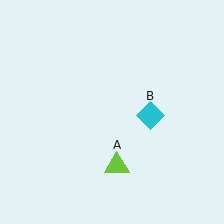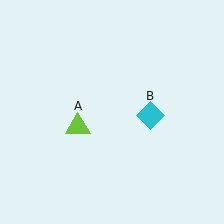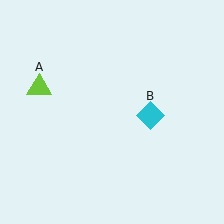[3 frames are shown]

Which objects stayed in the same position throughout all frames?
Cyan diamond (object B) remained stationary.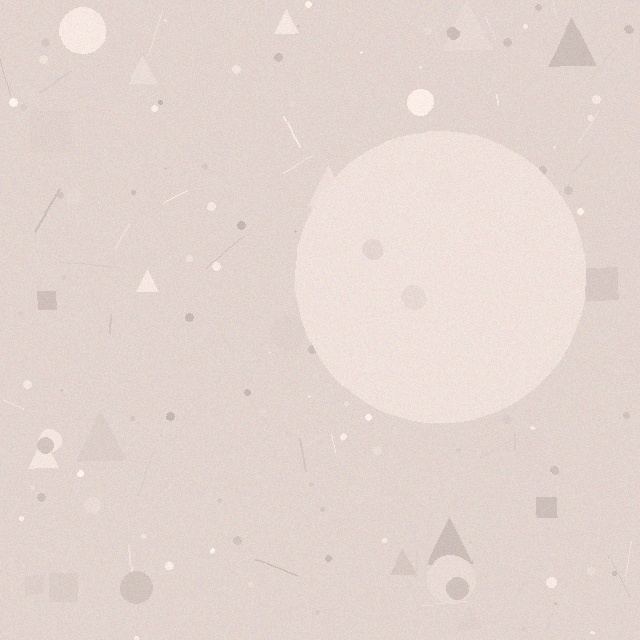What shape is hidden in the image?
A circle is hidden in the image.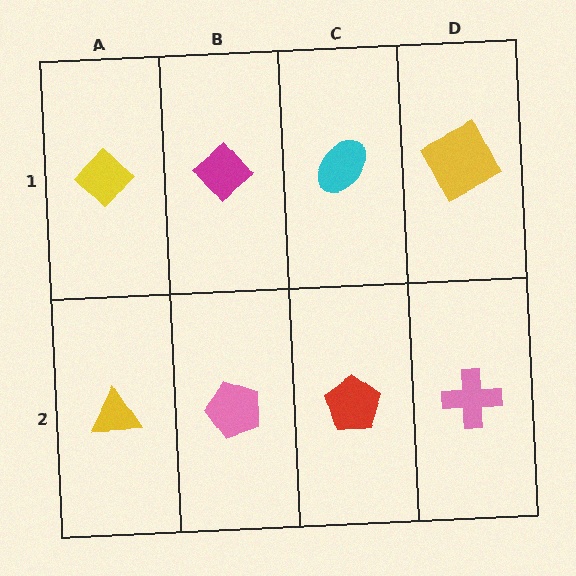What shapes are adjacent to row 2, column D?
A yellow square (row 1, column D), a red pentagon (row 2, column C).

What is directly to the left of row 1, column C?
A magenta diamond.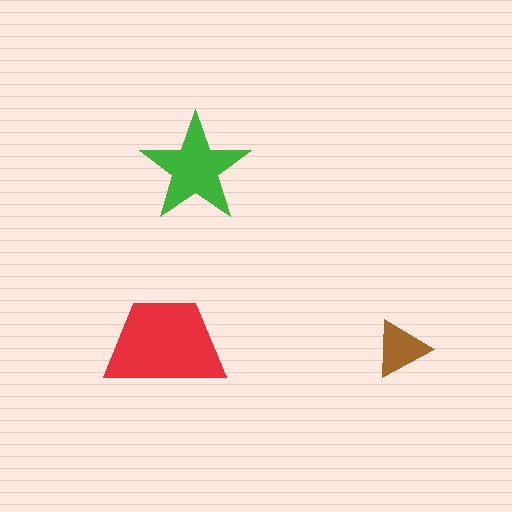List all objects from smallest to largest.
The brown triangle, the green star, the red trapezoid.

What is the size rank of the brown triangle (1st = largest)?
3rd.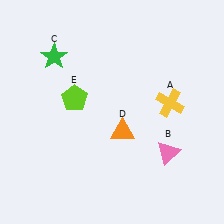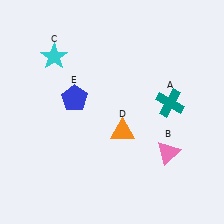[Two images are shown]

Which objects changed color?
A changed from yellow to teal. C changed from green to cyan. E changed from lime to blue.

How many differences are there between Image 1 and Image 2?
There are 3 differences between the two images.